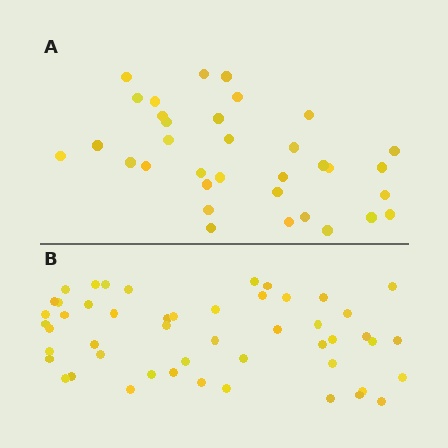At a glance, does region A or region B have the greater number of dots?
Region B (the bottom region) has more dots.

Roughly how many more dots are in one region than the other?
Region B has approximately 15 more dots than region A.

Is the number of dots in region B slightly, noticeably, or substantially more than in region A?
Region B has substantially more. The ratio is roughly 1.5 to 1.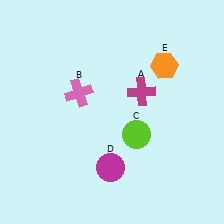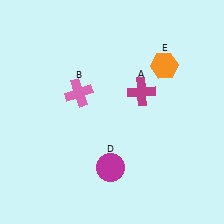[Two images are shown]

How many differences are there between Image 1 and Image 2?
There is 1 difference between the two images.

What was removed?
The lime circle (C) was removed in Image 2.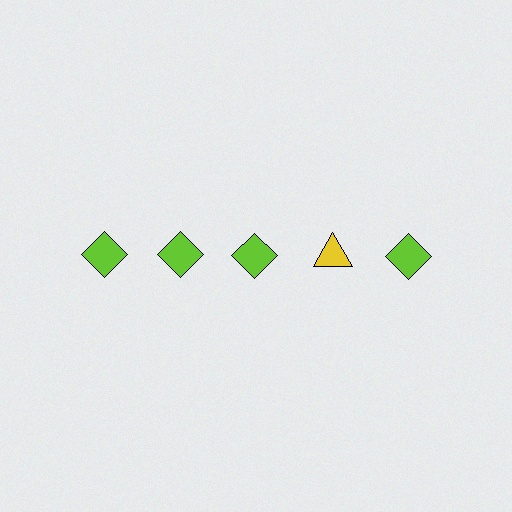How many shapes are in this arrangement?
There are 5 shapes arranged in a grid pattern.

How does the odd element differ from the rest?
It differs in both color (yellow instead of lime) and shape (triangle instead of diamond).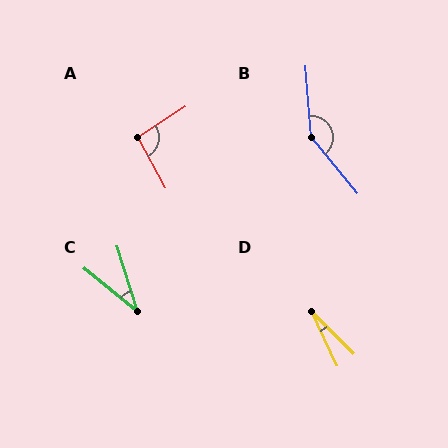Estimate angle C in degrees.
Approximately 34 degrees.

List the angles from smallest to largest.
D (20°), C (34°), A (95°), B (145°).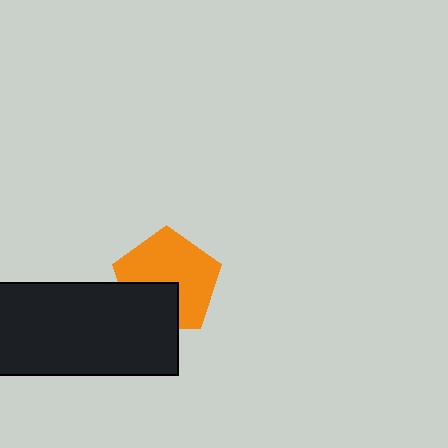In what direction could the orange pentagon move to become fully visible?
The orange pentagon could move up. That would shift it out from behind the black rectangle entirely.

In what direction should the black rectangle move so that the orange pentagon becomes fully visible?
The black rectangle should move down. That is the shortest direction to clear the overlap and leave the orange pentagon fully visible.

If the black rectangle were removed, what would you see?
You would see the complete orange pentagon.